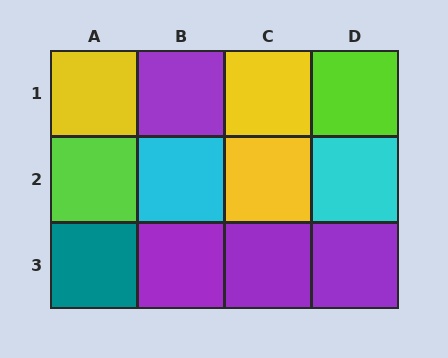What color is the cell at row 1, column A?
Yellow.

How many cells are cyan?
2 cells are cyan.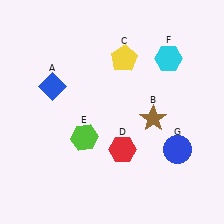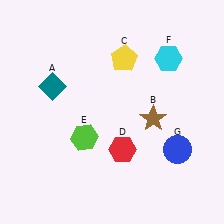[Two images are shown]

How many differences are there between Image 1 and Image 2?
There is 1 difference between the two images.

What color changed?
The diamond (A) changed from blue in Image 1 to teal in Image 2.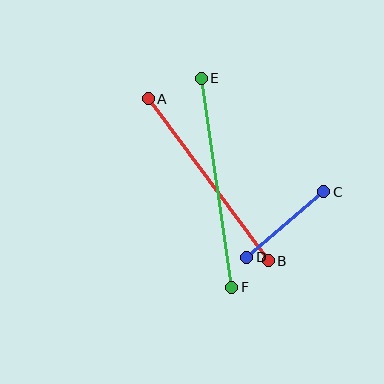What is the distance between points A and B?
The distance is approximately 202 pixels.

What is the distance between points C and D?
The distance is approximately 101 pixels.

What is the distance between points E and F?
The distance is approximately 211 pixels.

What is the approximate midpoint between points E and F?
The midpoint is at approximately (216, 183) pixels.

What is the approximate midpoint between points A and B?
The midpoint is at approximately (208, 180) pixels.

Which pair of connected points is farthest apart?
Points E and F are farthest apart.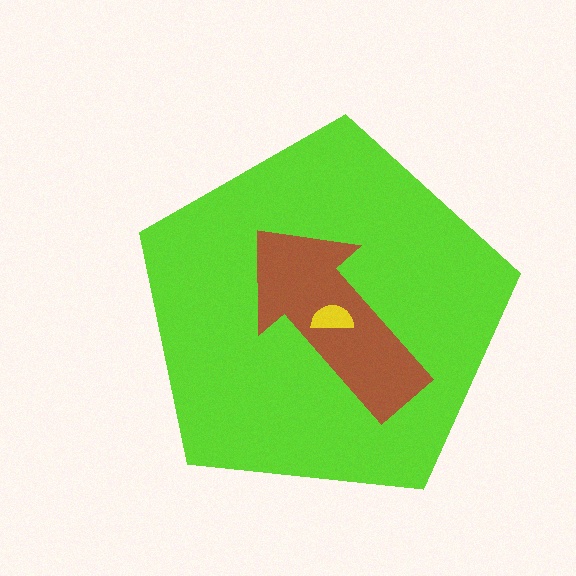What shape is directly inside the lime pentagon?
The brown arrow.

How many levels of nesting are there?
3.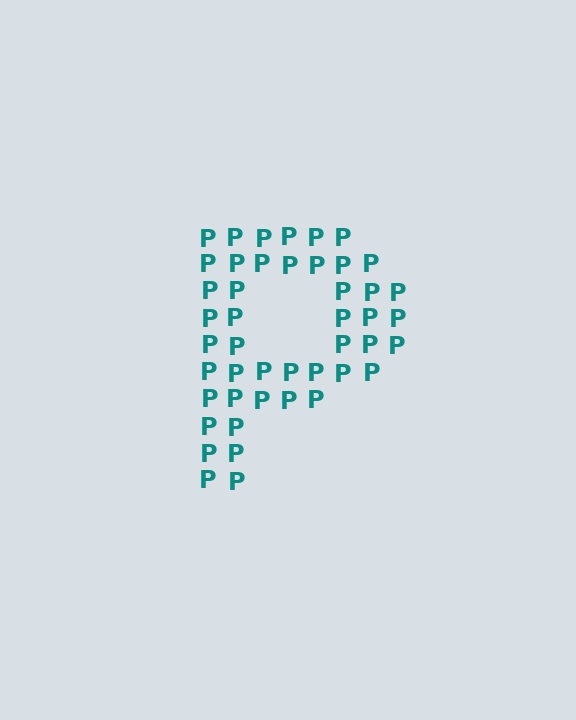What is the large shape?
The large shape is the letter P.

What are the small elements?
The small elements are letter P's.